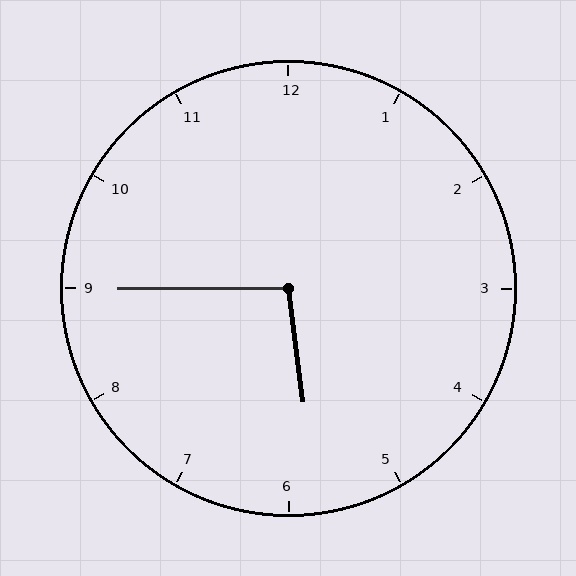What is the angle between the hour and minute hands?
Approximately 98 degrees.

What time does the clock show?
5:45.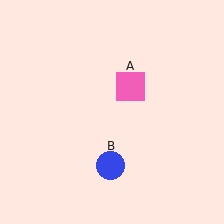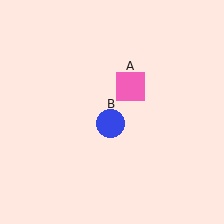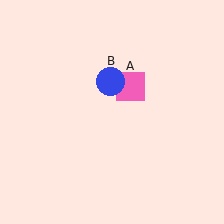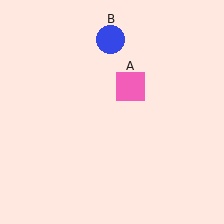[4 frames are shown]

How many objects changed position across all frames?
1 object changed position: blue circle (object B).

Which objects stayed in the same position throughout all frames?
Pink square (object A) remained stationary.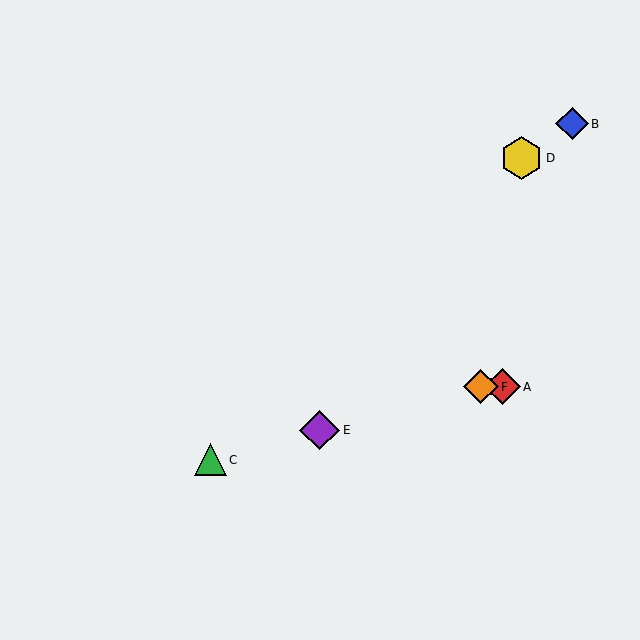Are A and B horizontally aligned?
No, A is at y≈387 and B is at y≈124.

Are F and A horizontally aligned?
Yes, both are at y≈387.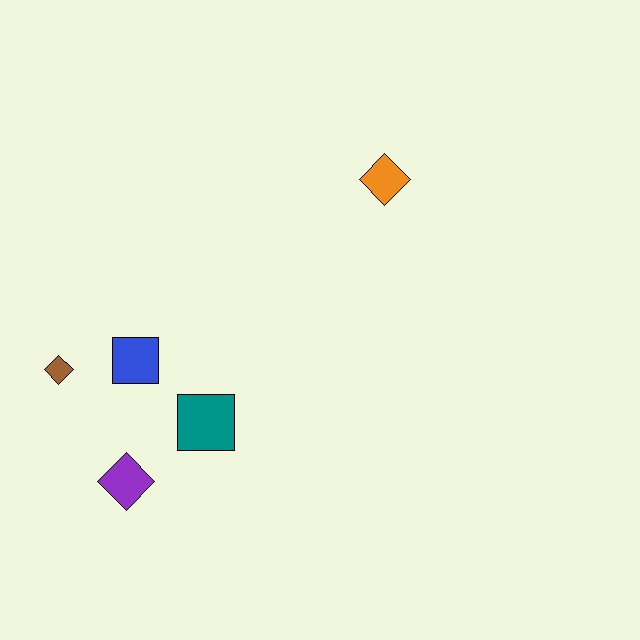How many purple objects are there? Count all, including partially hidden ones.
There is 1 purple object.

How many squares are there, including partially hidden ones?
There are 2 squares.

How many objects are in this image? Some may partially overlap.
There are 5 objects.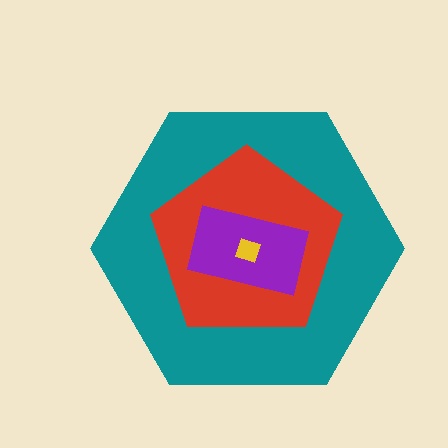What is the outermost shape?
The teal hexagon.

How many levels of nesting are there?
4.